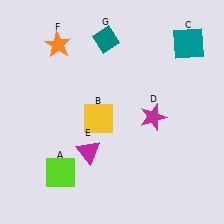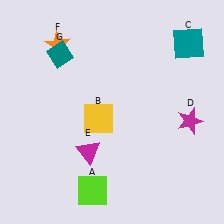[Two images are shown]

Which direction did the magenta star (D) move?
The magenta star (D) moved right.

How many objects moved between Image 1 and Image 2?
3 objects moved between the two images.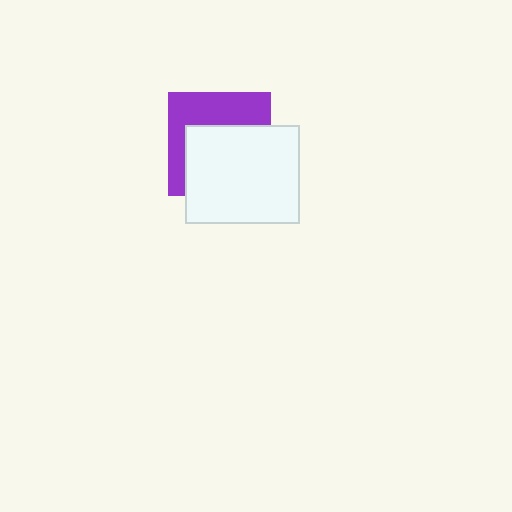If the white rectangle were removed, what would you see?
You would see the complete purple square.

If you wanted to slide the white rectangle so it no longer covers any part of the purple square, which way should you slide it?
Slide it toward the lower-right — that is the most direct way to separate the two shapes.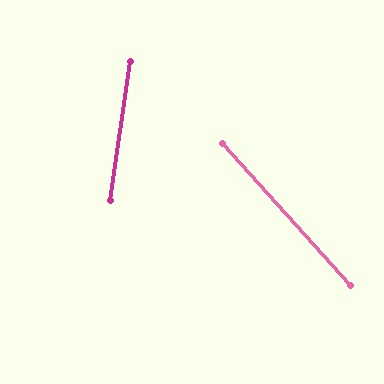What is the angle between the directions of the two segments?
Approximately 50 degrees.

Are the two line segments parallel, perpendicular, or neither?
Neither parallel nor perpendicular — they differ by about 50°.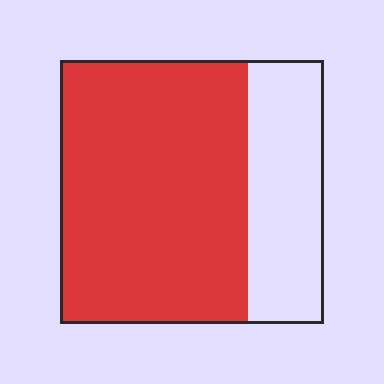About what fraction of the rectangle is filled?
About three quarters (3/4).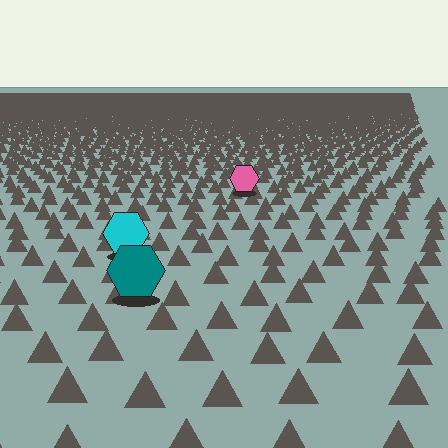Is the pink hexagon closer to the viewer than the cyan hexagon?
No. The cyan hexagon is closer — you can tell from the texture gradient: the ground texture is coarser near it.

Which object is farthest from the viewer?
The pink hexagon is farthest from the viewer. It appears smaller and the ground texture around it is denser.